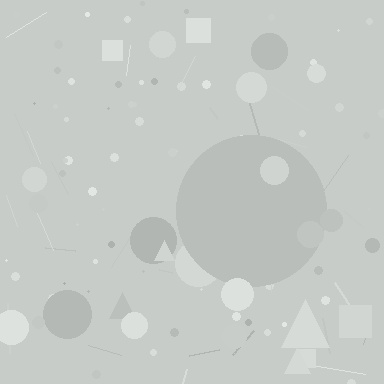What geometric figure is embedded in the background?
A circle is embedded in the background.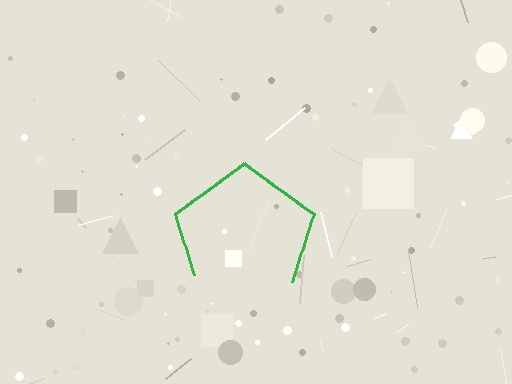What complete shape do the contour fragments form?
The contour fragments form a pentagon.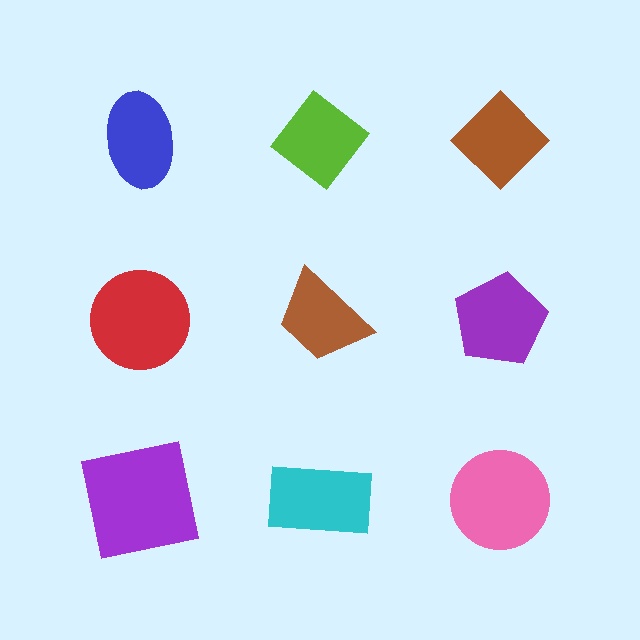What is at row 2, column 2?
A brown trapezoid.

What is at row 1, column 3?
A brown diamond.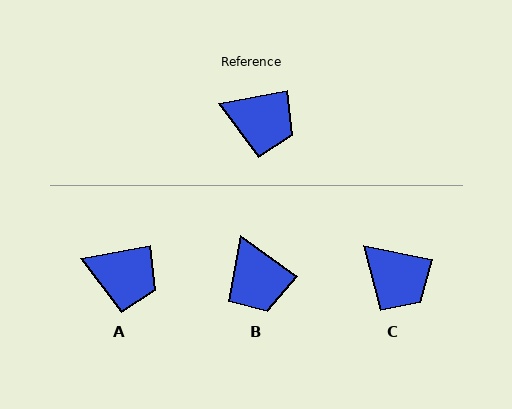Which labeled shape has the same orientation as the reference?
A.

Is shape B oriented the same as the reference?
No, it is off by about 47 degrees.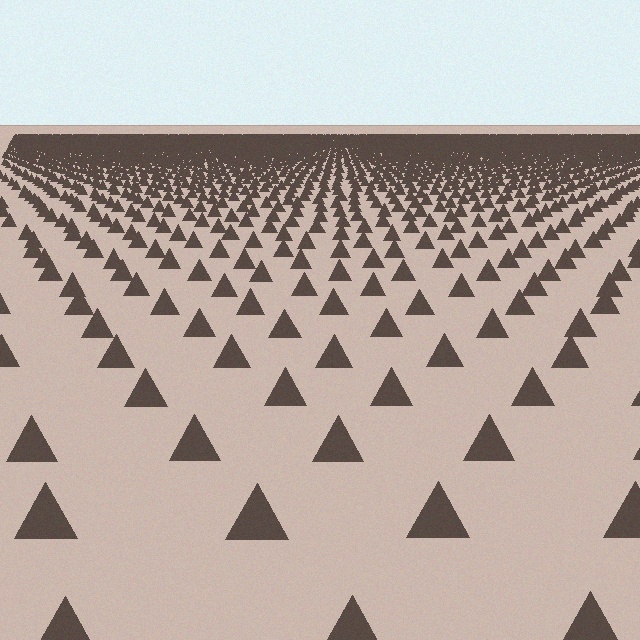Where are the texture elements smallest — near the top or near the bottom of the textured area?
Near the top.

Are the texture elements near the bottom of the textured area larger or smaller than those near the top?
Larger. Near the bottom, elements are closer to the viewer and appear at a bigger on-screen size.